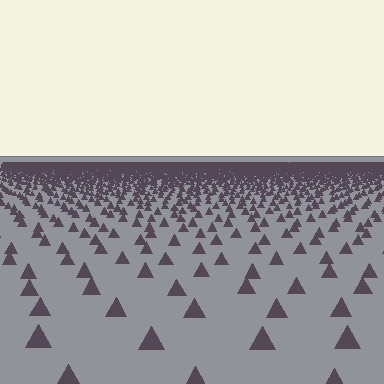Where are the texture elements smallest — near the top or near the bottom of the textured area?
Near the top.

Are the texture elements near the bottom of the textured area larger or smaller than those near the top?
Larger. Near the bottom, elements are closer to the viewer and appear at a bigger on-screen size.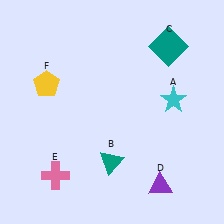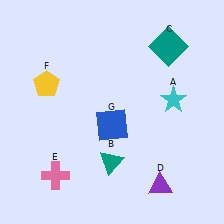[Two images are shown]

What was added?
A blue square (G) was added in Image 2.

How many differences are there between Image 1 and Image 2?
There is 1 difference between the two images.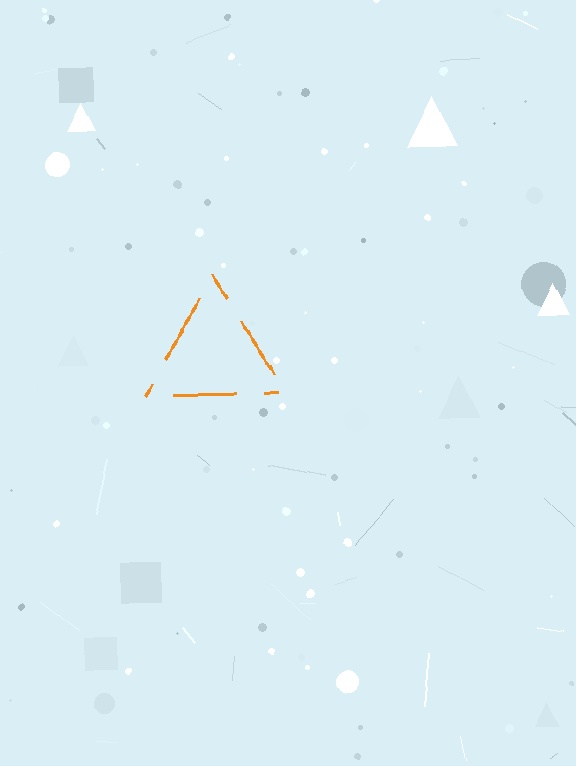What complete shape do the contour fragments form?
The contour fragments form a triangle.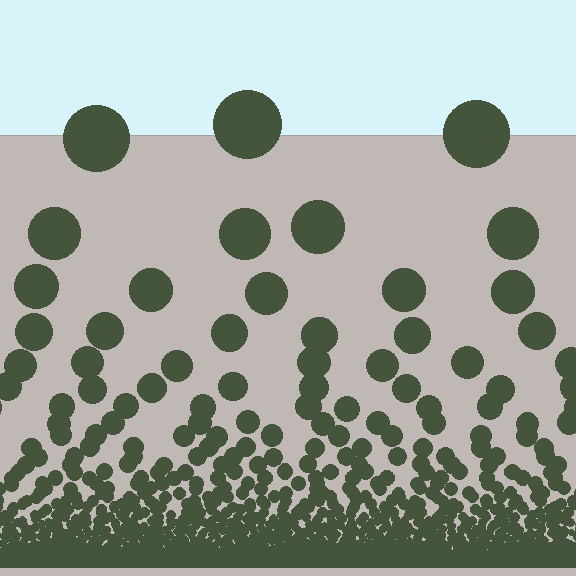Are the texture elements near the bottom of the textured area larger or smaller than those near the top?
Smaller. The gradient is inverted — elements near the bottom are smaller and denser.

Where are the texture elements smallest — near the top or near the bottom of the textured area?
Near the bottom.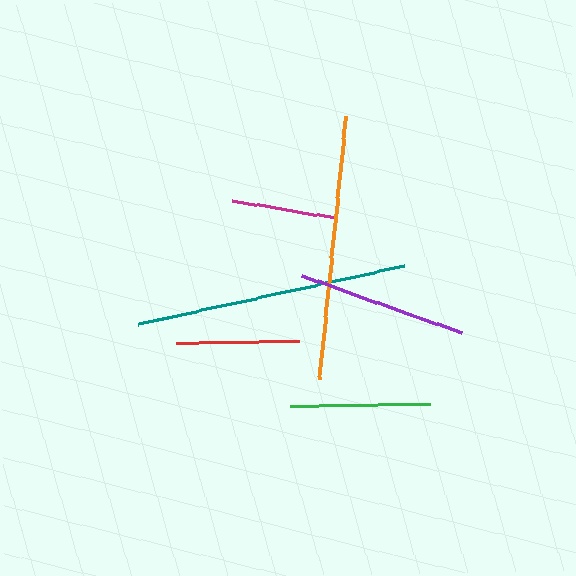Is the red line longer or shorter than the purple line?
The purple line is longer than the red line.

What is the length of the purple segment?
The purple segment is approximately 170 pixels long.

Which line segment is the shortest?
The magenta line is the shortest at approximately 105 pixels.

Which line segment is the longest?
The teal line is the longest at approximately 272 pixels.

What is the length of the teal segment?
The teal segment is approximately 272 pixels long.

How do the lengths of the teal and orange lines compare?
The teal and orange lines are approximately the same length.